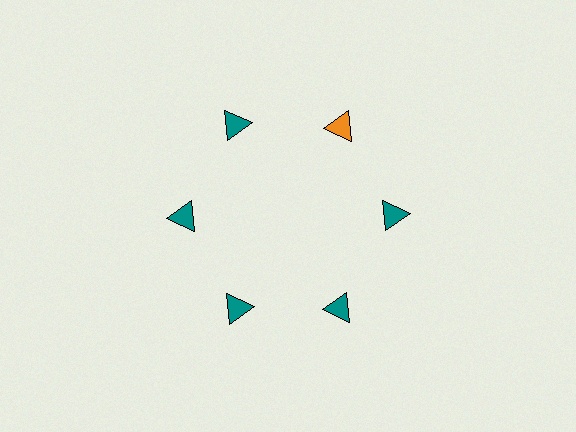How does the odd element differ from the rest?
It has a different color: orange instead of teal.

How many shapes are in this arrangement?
There are 6 shapes arranged in a ring pattern.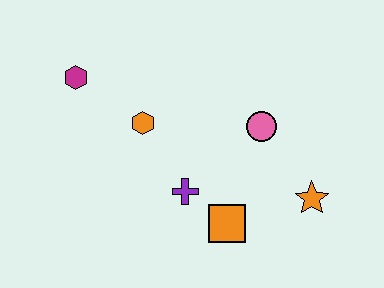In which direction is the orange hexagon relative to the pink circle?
The orange hexagon is to the left of the pink circle.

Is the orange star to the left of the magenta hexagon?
No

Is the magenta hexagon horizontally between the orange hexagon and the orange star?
No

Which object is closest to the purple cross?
The orange square is closest to the purple cross.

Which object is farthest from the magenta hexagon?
The orange star is farthest from the magenta hexagon.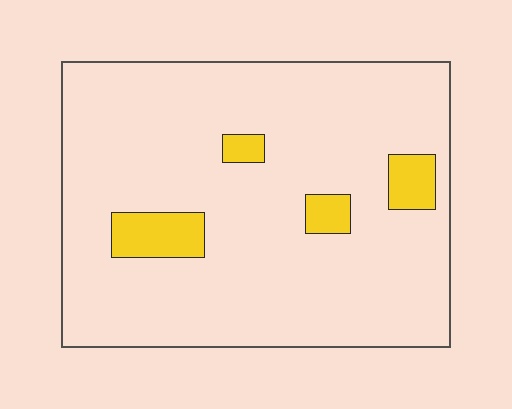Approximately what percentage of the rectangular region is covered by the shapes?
Approximately 10%.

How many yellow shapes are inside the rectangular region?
4.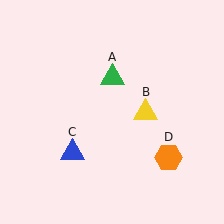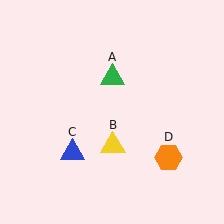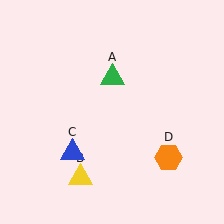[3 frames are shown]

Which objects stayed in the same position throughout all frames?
Green triangle (object A) and blue triangle (object C) and orange hexagon (object D) remained stationary.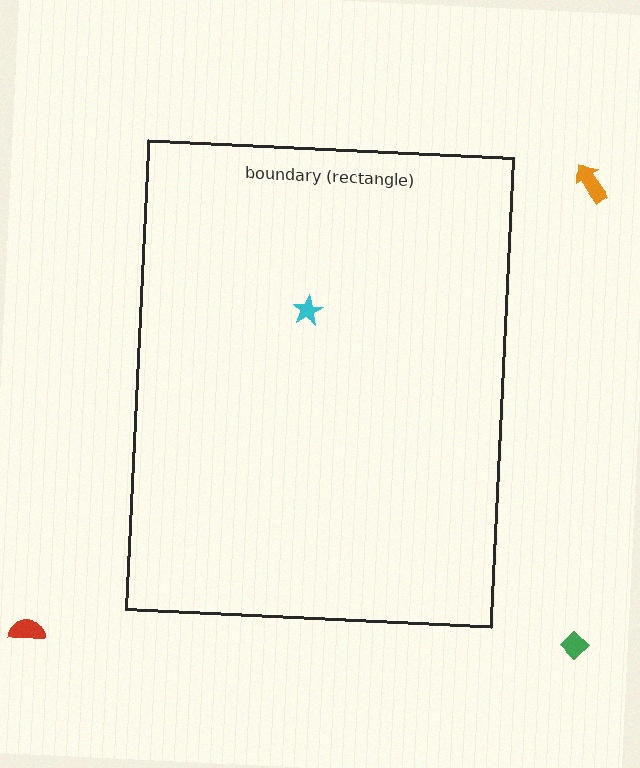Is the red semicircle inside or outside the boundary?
Outside.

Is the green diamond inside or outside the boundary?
Outside.